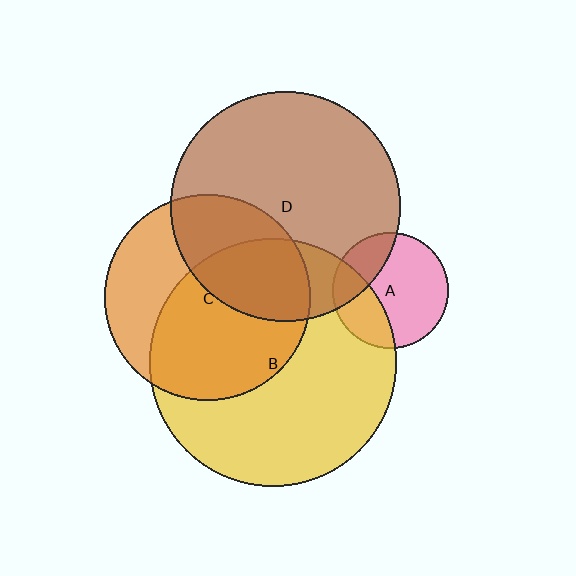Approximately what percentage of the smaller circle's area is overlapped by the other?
Approximately 25%.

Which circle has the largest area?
Circle B (yellow).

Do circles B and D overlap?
Yes.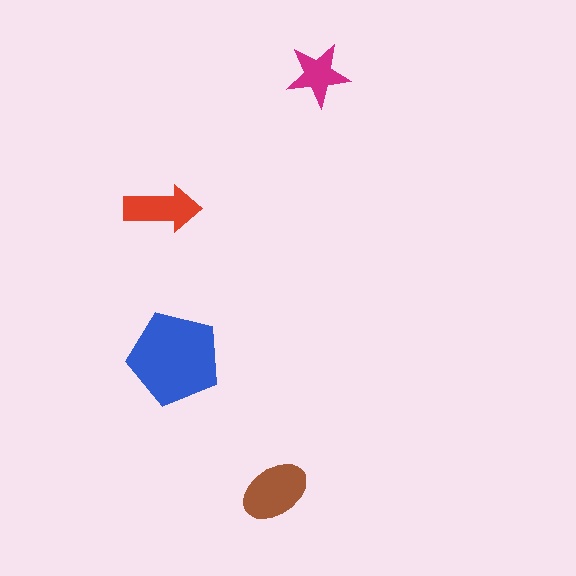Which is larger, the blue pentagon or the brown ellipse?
The blue pentagon.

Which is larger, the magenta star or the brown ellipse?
The brown ellipse.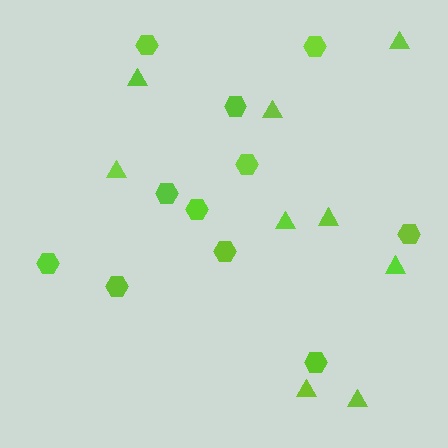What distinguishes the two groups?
There are 2 groups: one group of hexagons (11) and one group of triangles (9).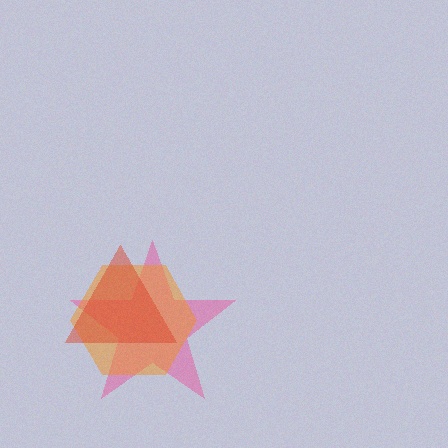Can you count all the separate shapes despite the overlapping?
Yes, there are 3 separate shapes.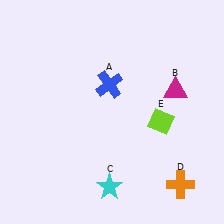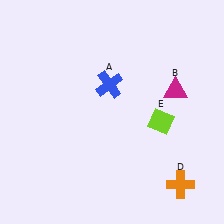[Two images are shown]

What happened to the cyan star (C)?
The cyan star (C) was removed in Image 2. It was in the bottom-left area of Image 1.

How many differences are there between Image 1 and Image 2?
There is 1 difference between the two images.